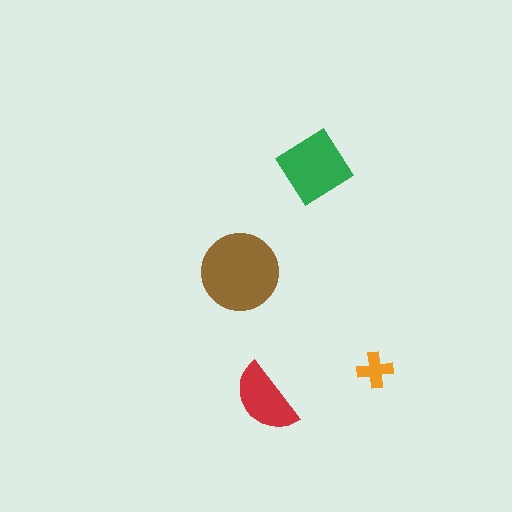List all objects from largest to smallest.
The brown circle, the green diamond, the red semicircle, the orange cross.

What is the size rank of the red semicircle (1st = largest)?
3rd.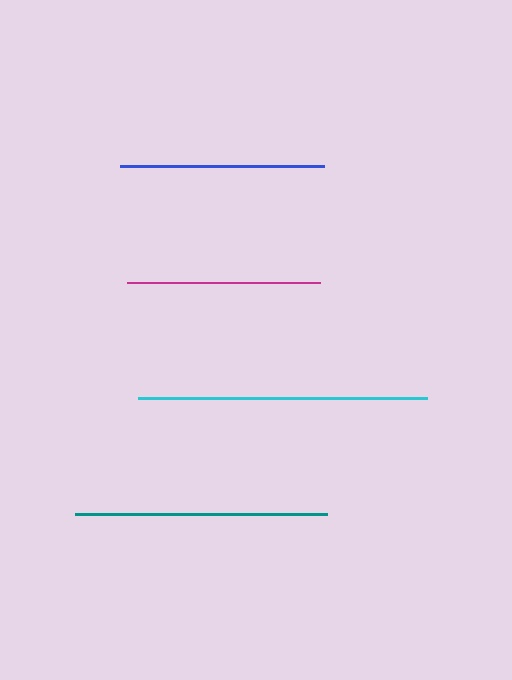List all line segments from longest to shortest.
From longest to shortest: cyan, teal, blue, magenta.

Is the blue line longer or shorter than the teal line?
The teal line is longer than the blue line.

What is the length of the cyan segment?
The cyan segment is approximately 289 pixels long.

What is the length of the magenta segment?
The magenta segment is approximately 192 pixels long.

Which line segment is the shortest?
The magenta line is the shortest at approximately 192 pixels.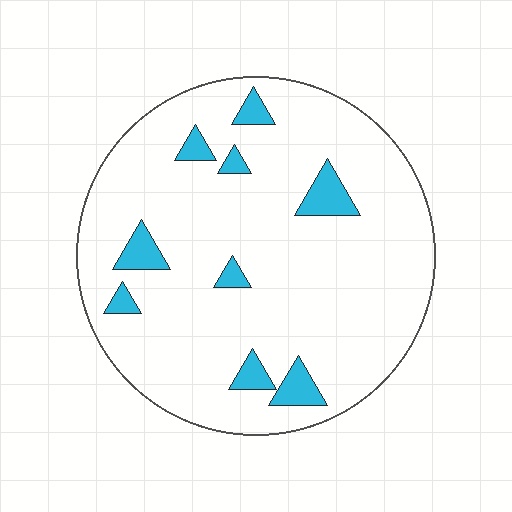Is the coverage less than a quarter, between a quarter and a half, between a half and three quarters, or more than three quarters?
Less than a quarter.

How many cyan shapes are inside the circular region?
9.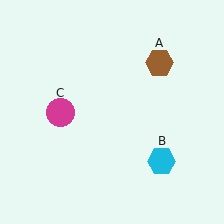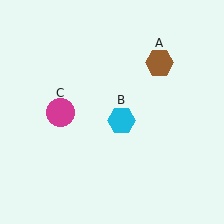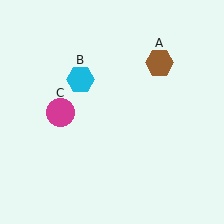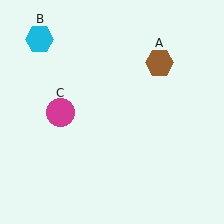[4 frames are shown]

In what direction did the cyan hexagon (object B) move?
The cyan hexagon (object B) moved up and to the left.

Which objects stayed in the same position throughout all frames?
Brown hexagon (object A) and magenta circle (object C) remained stationary.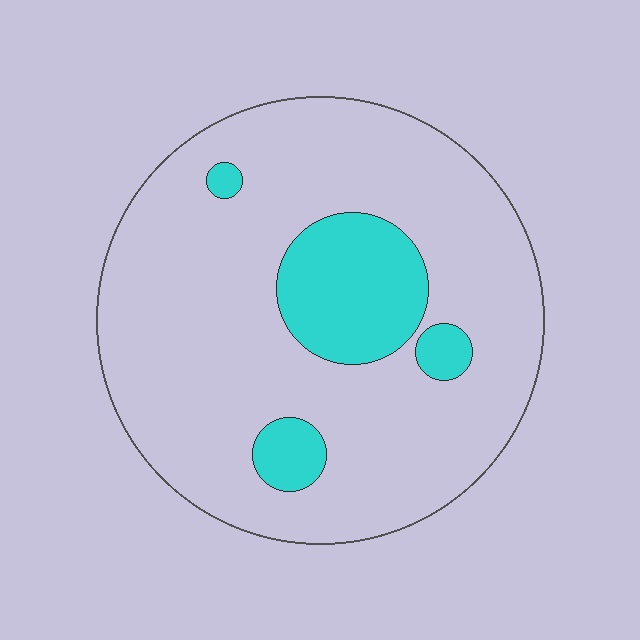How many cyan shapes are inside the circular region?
4.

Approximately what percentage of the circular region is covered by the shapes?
Approximately 15%.